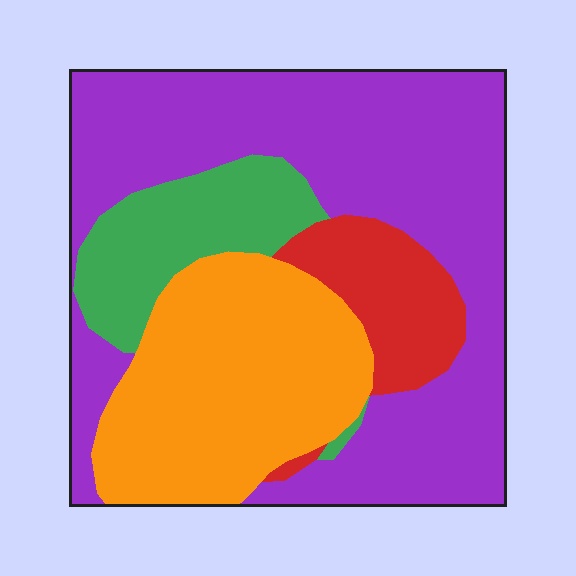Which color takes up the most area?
Purple, at roughly 50%.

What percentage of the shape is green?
Green covers roughly 15% of the shape.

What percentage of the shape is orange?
Orange covers roughly 25% of the shape.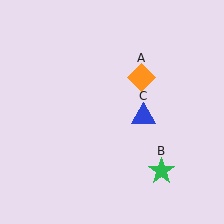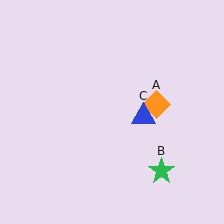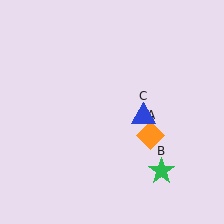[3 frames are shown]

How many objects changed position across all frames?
1 object changed position: orange diamond (object A).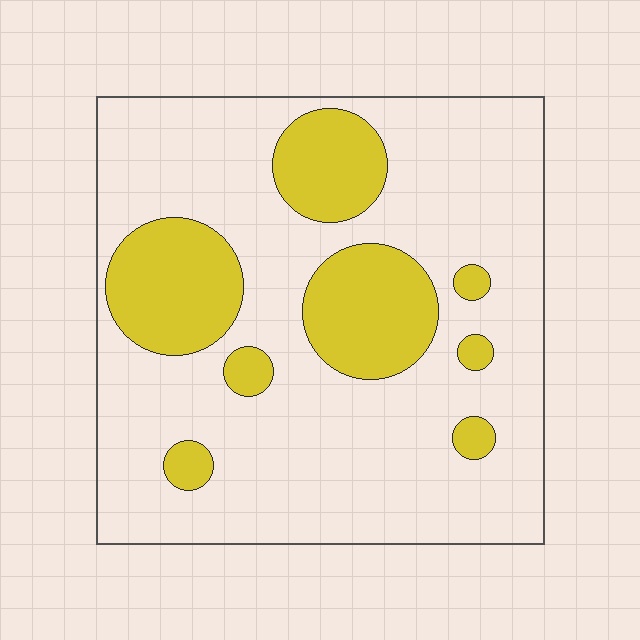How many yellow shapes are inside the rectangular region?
8.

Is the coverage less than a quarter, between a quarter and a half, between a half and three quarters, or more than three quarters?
Less than a quarter.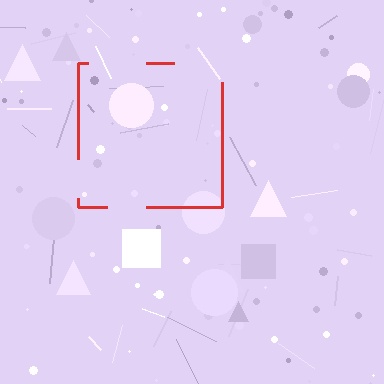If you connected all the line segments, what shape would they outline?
They would outline a square.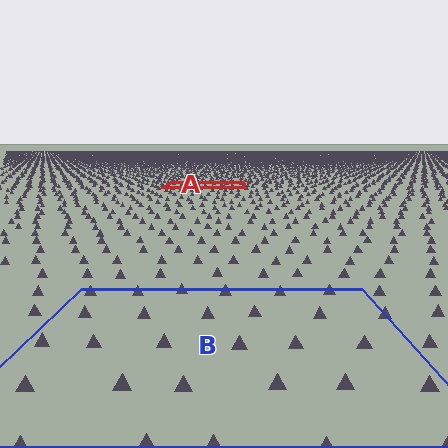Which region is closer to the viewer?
Region B is closer. The texture elements there are larger and more spread out.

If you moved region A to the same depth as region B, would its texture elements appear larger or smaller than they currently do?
They would appear larger. At a closer depth, the same texture elements are projected at a bigger on-screen size.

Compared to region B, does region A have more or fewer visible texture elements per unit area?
Region A has more texture elements per unit area — they are packed more densely because it is farther away.